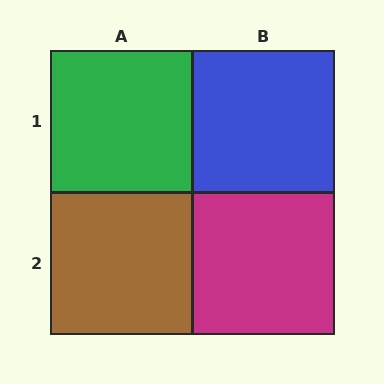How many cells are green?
1 cell is green.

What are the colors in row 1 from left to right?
Green, blue.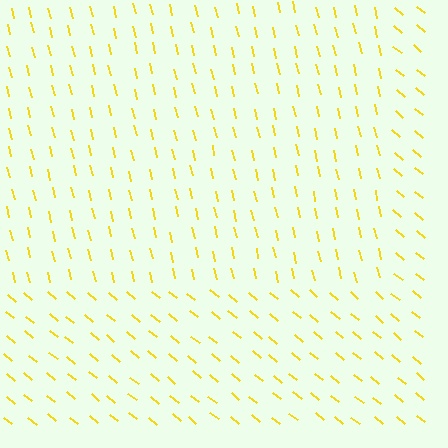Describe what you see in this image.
The image is filled with small yellow line segments. A rectangle region in the image has lines oriented differently from the surrounding lines, creating a visible texture boundary.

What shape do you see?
I see a rectangle.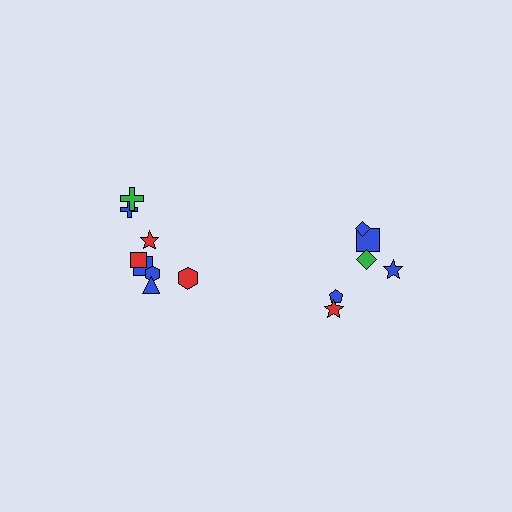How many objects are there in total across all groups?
There are 14 objects.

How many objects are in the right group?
There are 6 objects.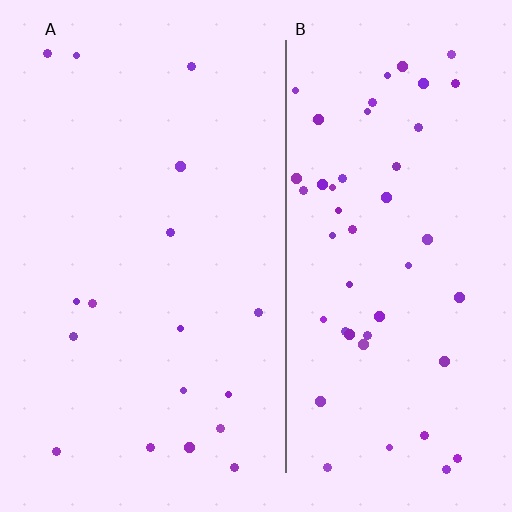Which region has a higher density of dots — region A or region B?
B (the right).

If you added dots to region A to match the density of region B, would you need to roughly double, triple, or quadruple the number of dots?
Approximately triple.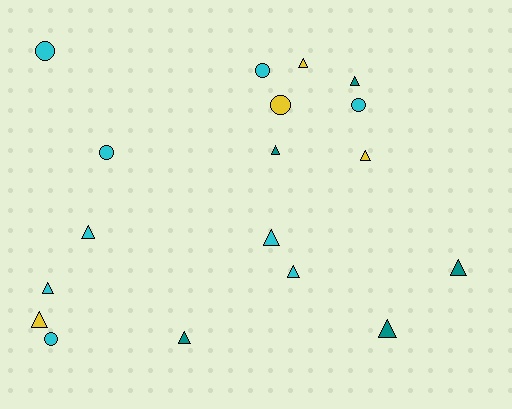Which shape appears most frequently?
Triangle, with 12 objects.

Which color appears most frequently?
Cyan, with 9 objects.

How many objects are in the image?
There are 18 objects.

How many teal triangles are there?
There are 5 teal triangles.